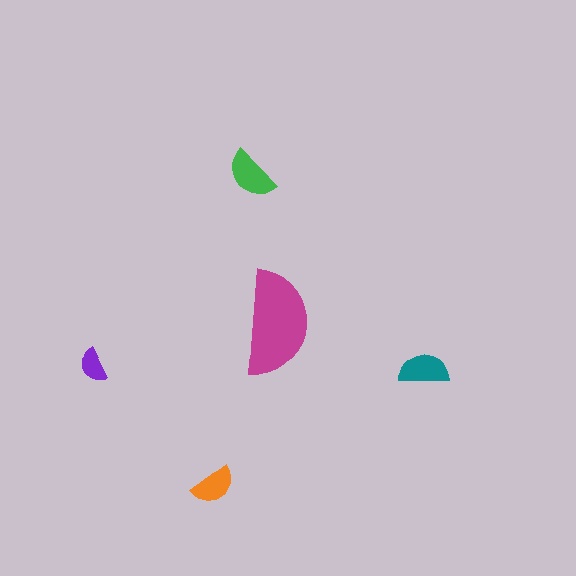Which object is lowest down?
The orange semicircle is bottommost.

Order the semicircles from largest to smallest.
the magenta one, the green one, the teal one, the orange one, the purple one.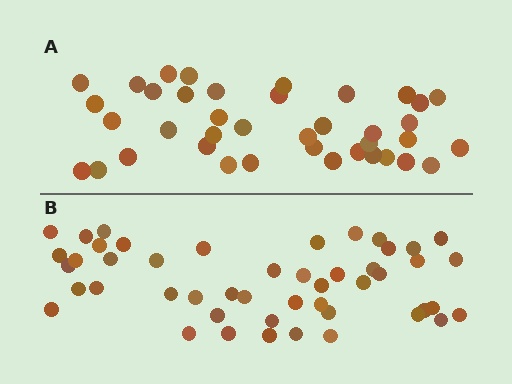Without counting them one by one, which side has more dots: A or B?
Region B (the bottom region) has more dots.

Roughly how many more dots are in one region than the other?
Region B has roughly 8 or so more dots than region A.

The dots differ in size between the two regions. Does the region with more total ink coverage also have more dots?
No. Region A has more total ink coverage because its dots are larger, but region B actually contains more individual dots. Total area can be misleading — the number of items is what matters here.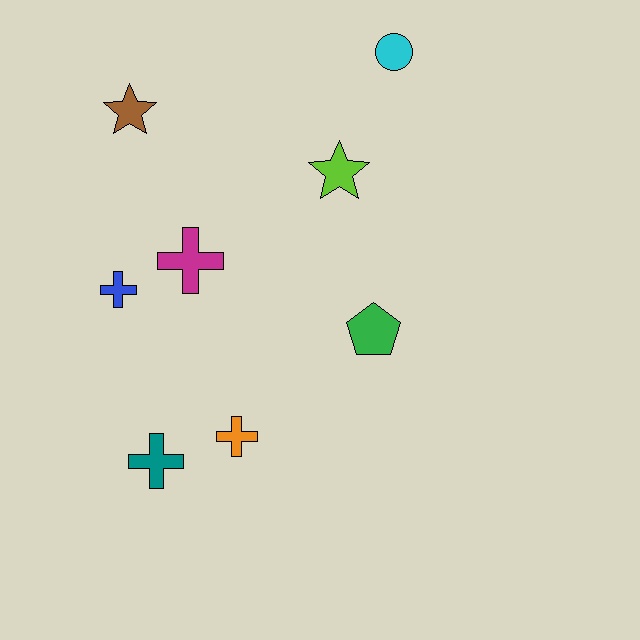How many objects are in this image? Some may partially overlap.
There are 8 objects.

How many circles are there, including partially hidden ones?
There is 1 circle.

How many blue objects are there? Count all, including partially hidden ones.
There is 1 blue object.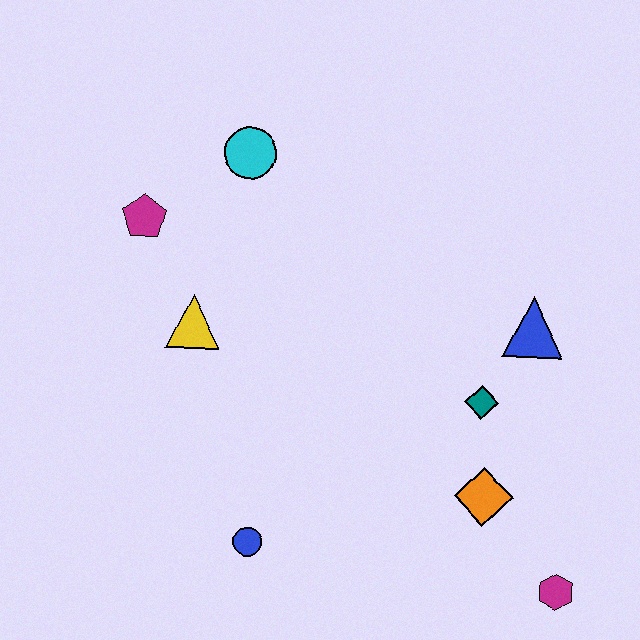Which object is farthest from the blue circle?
The cyan circle is farthest from the blue circle.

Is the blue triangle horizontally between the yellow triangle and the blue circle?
No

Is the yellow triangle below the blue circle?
No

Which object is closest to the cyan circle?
The magenta pentagon is closest to the cyan circle.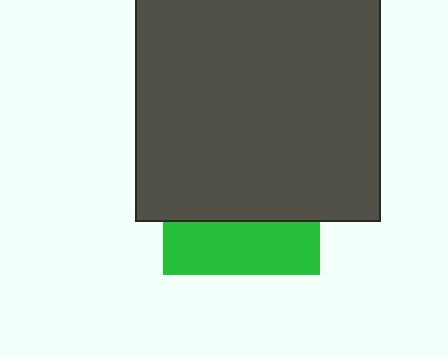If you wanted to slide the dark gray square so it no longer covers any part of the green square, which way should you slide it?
Slide it up — that is the most direct way to separate the two shapes.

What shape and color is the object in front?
The object in front is a dark gray square.